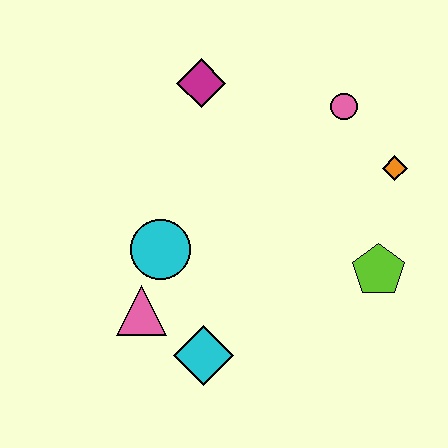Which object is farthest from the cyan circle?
The orange diamond is farthest from the cyan circle.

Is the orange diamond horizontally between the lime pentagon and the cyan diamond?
No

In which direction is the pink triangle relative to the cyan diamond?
The pink triangle is to the left of the cyan diamond.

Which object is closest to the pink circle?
The orange diamond is closest to the pink circle.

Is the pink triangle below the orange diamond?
Yes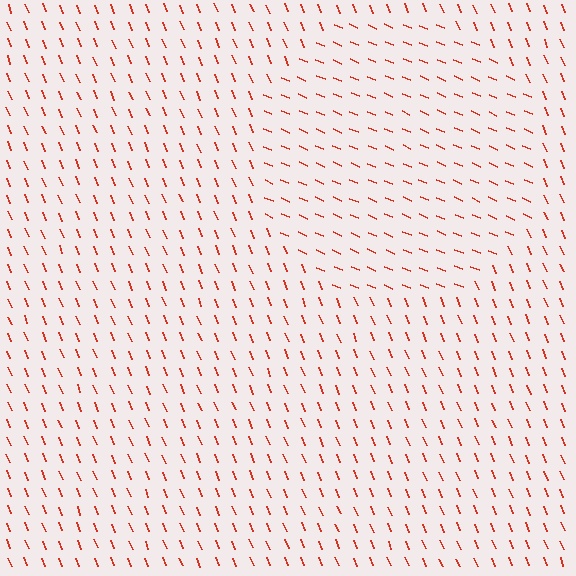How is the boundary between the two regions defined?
The boundary is defined purely by a change in line orientation (approximately 45 degrees difference). All lines are the same color and thickness.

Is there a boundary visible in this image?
Yes, there is a texture boundary formed by a change in line orientation.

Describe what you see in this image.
The image is filled with small red line segments. A circle region in the image has lines oriented differently from the surrounding lines, creating a visible texture boundary.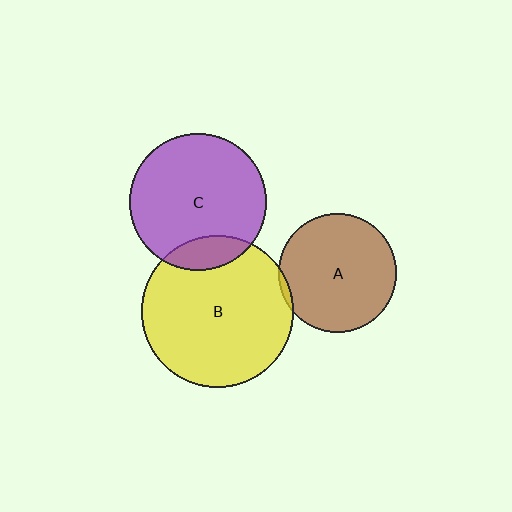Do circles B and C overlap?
Yes.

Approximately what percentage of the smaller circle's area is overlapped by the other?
Approximately 15%.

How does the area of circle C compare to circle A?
Approximately 1.3 times.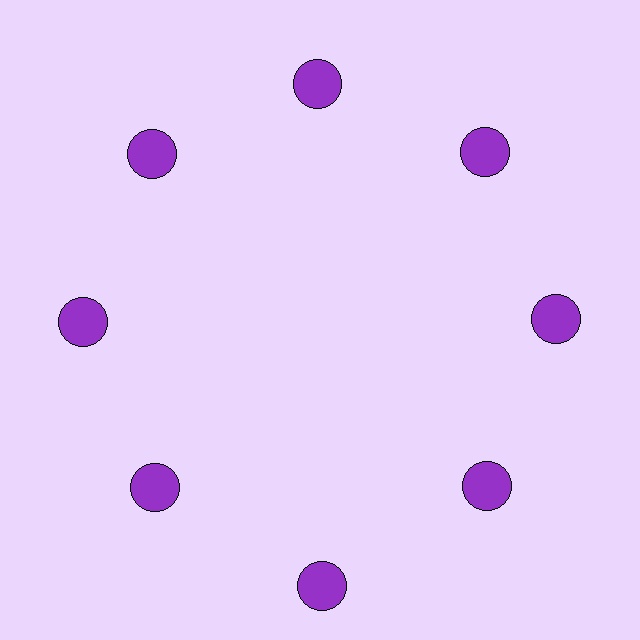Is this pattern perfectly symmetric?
No. The 8 purple circles are arranged in a ring, but one element near the 6 o'clock position is pushed outward from the center, breaking the 8-fold rotational symmetry.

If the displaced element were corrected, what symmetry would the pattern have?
It would have 8-fold rotational symmetry — the pattern would map onto itself every 45 degrees.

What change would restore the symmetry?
The symmetry would be restored by moving it inward, back onto the ring so that all 8 circles sit at equal angles and equal distance from the center.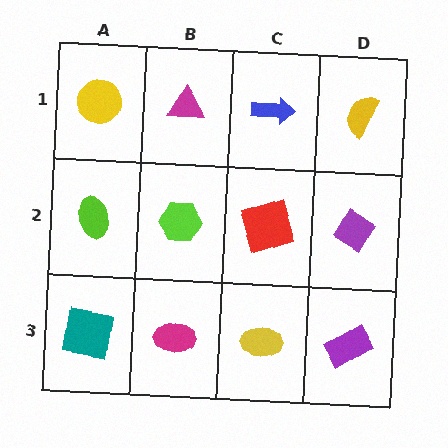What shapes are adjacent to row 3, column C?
A red square (row 2, column C), a magenta ellipse (row 3, column B), a purple rectangle (row 3, column D).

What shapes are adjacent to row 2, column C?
A blue arrow (row 1, column C), a yellow ellipse (row 3, column C), a lime hexagon (row 2, column B), a purple diamond (row 2, column D).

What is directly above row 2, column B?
A magenta triangle.